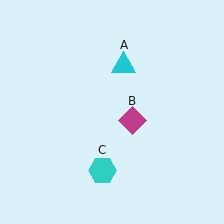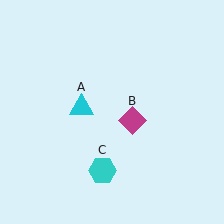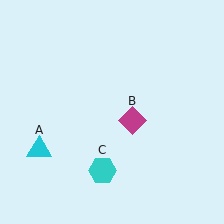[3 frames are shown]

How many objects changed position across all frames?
1 object changed position: cyan triangle (object A).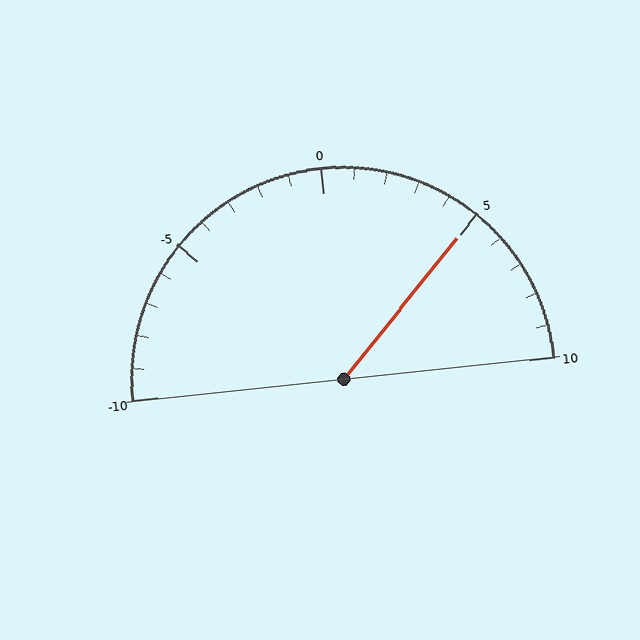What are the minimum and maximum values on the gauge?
The gauge ranges from -10 to 10.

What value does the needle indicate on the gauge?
The needle indicates approximately 5.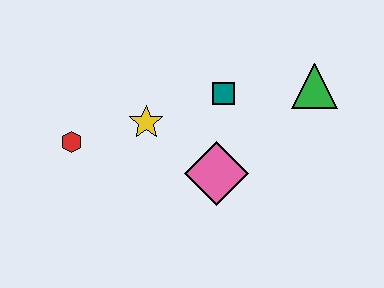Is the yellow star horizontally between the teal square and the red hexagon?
Yes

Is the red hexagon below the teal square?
Yes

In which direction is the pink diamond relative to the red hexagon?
The pink diamond is to the right of the red hexagon.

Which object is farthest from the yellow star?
The green triangle is farthest from the yellow star.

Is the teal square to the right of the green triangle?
No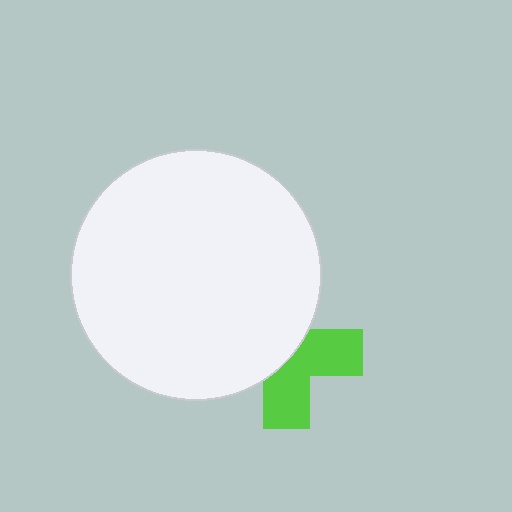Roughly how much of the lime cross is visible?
About half of it is visible (roughly 47%).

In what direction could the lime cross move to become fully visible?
The lime cross could move toward the lower-right. That would shift it out from behind the white circle entirely.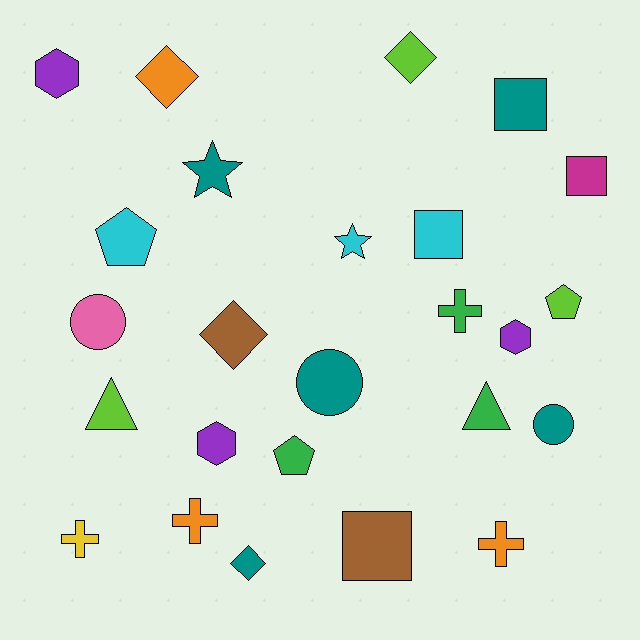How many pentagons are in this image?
There are 3 pentagons.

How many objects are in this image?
There are 25 objects.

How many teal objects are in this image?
There are 5 teal objects.